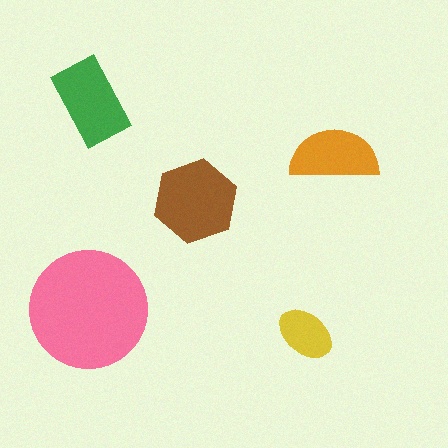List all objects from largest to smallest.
The pink circle, the brown hexagon, the green rectangle, the orange semicircle, the yellow ellipse.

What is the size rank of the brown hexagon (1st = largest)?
2nd.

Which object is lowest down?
The yellow ellipse is bottommost.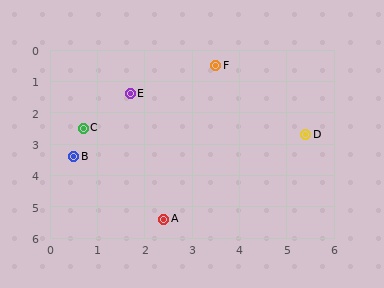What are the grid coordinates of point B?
Point B is at approximately (0.5, 3.4).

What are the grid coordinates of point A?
Point A is at approximately (2.4, 5.4).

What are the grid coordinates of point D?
Point D is at approximately (5.4, 2.7).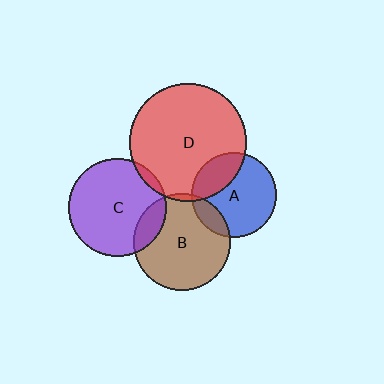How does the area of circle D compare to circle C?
Approximately 1.4 times.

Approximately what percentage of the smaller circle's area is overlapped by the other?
Approximately 5%.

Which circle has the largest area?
Circle D (red).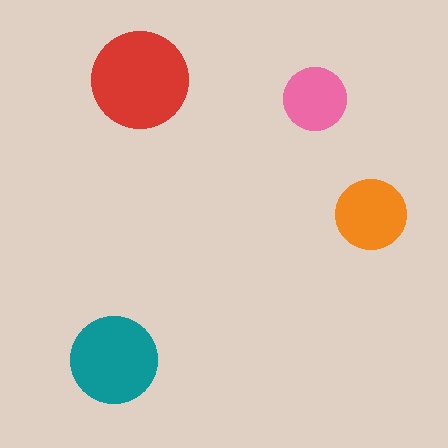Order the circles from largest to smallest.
the red one, the teal one, the orange one, the pink one.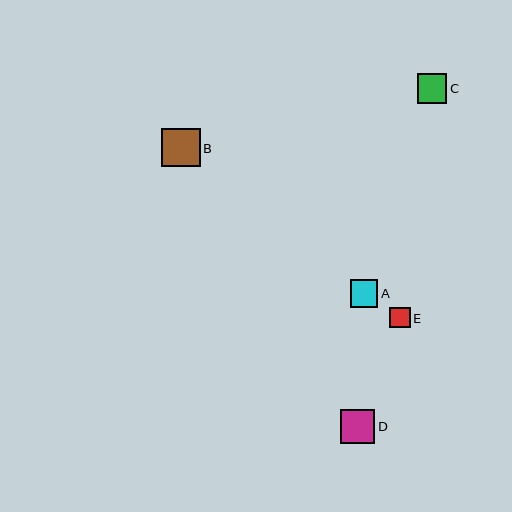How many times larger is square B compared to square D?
Square B is approximately 1.1 times the size of square D.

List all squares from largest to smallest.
From largest to smallest: B, D, C, A, E.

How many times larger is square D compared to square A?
Square D is approximately 1.2 times the size of square A.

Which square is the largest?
Square B is the largest with a size of approximately 39 pixels.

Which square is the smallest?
Square E is the smallest with a size of approximately 21 pixels.